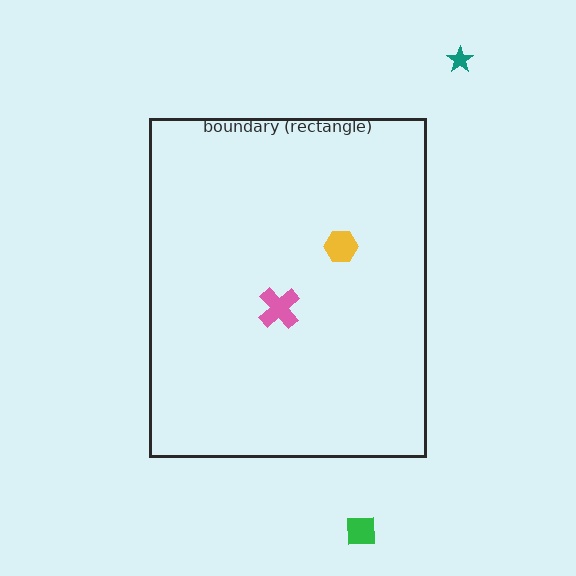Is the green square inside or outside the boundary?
Outside.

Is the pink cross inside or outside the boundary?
Inside.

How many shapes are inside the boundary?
2 inside, 2 outside.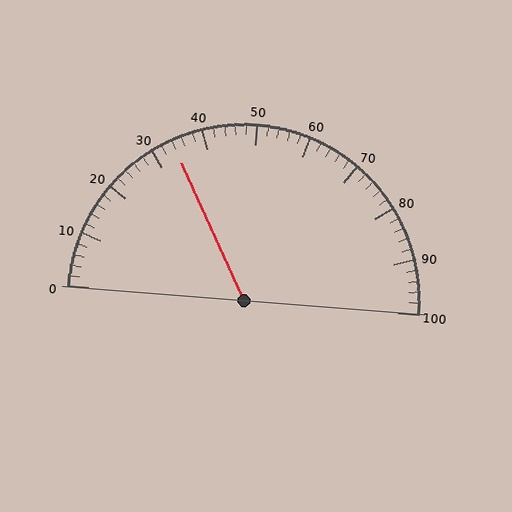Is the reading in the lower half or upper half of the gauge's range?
The reading is in the lower half of the range (0 to 100).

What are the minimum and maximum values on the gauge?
The gauge ranges from 0 to 100.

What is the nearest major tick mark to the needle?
The nearest major tick mark is 30.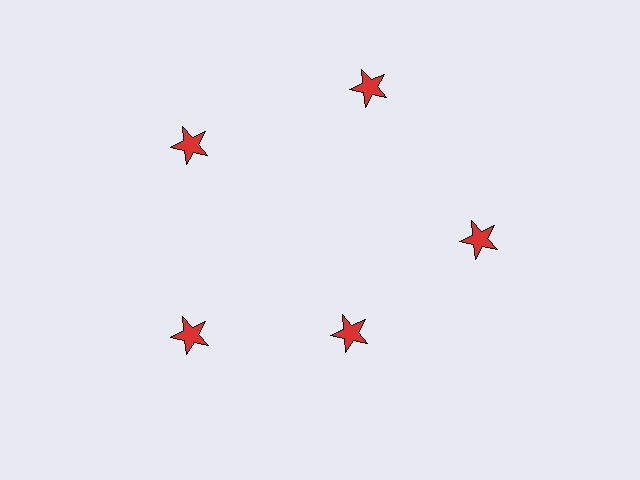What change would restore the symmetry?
The symmetry would be restored by moving it outward, back onto the ring so that all 5 stars sit at equal angles and equal distance from the center.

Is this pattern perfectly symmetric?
No. The 5 red stars are arranged in a ring, but one element near the 5 o'clock position is pulled inward toward the center, breaking the 5-fold rotational symmetry.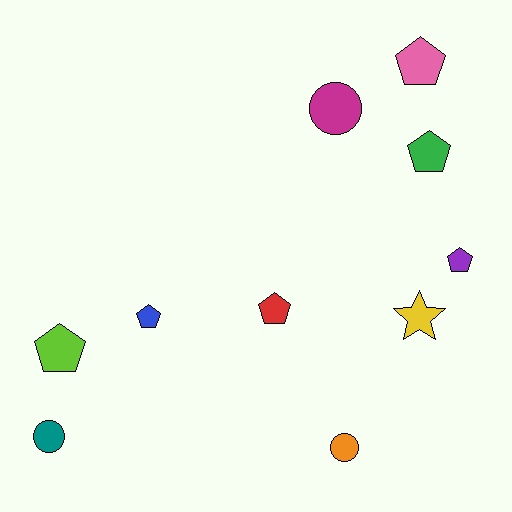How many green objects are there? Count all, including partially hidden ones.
There is 1 green object.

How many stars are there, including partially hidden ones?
There is 1 star.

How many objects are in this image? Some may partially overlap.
There are 10 objects.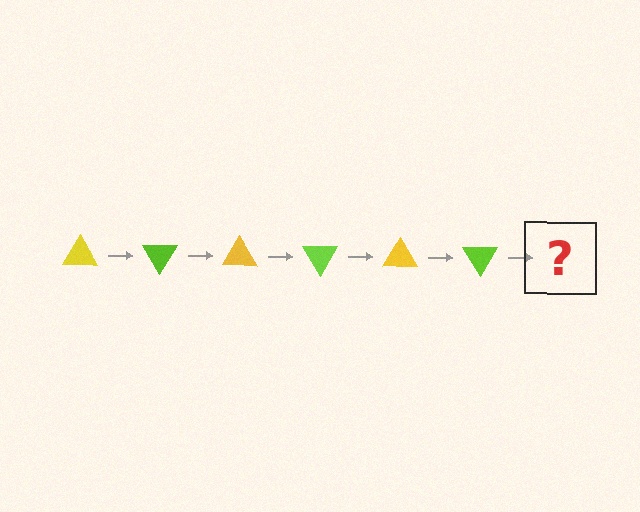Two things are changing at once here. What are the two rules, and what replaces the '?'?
The two rules are that it rotates 60 degrees each step and the color cycles through yellow and lime. The '?' should be a yellow triangle, rotated 360 degrees from the start.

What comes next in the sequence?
The next element should be a yellow triangle, rotated 360 degrees from the start.